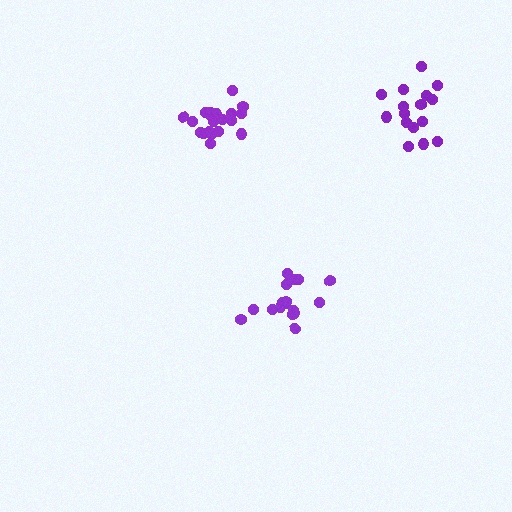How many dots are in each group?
Group 1: 18 dots, Group 2: 16 dots, Group 3: 20 dots (54 total).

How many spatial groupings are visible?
There are 3 spatial groupings.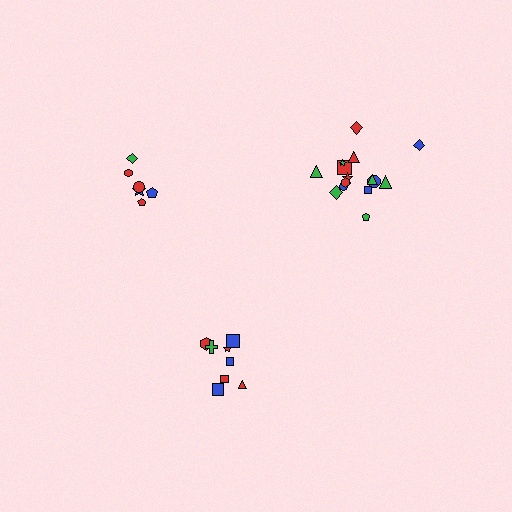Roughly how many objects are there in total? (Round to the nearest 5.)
Roughly 30 objects in total.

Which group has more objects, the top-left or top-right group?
The top-right group.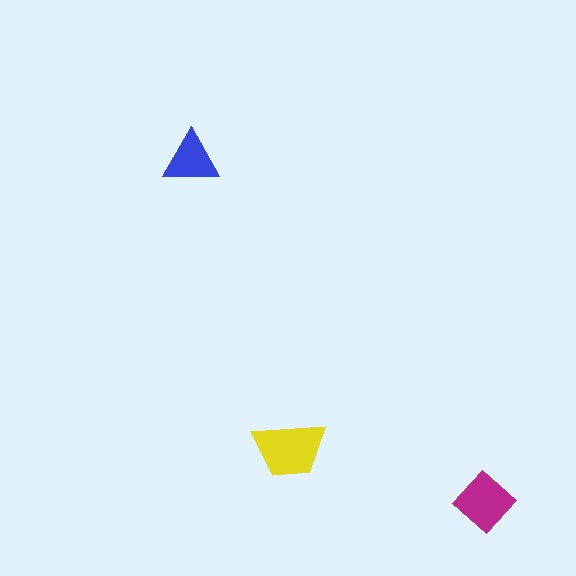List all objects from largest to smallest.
The yellow trapezoid, the magenta diamond, the blue triangle.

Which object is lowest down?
The magenta diamond is bottommost.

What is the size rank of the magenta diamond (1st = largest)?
2nd.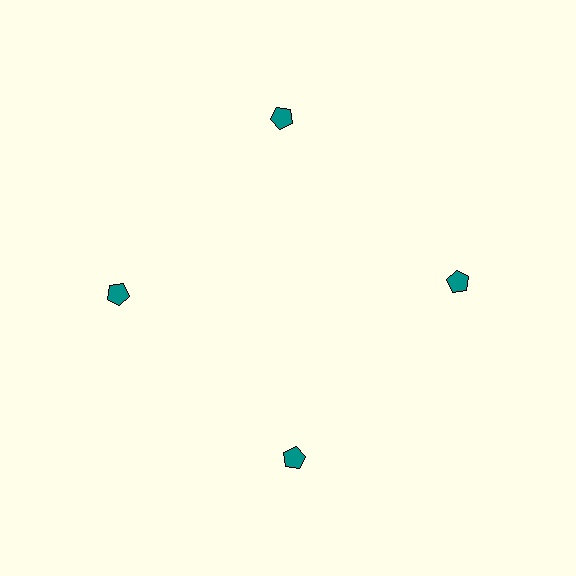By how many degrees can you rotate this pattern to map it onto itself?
The pattern maps onto itself every 90 degrees of rotation.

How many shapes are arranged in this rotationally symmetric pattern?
There are 4 shapes, arranged in 4 groups of 1.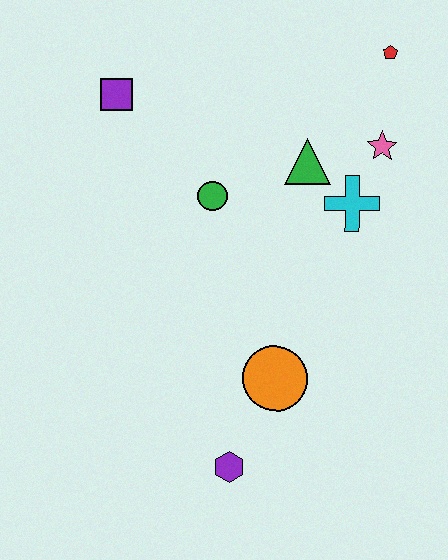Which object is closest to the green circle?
The green triangle is closest to the green circle.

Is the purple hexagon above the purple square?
No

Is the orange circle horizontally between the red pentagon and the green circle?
Yes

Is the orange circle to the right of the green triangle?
No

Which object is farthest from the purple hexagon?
The red pentagon is farthest from the purple hexagon.